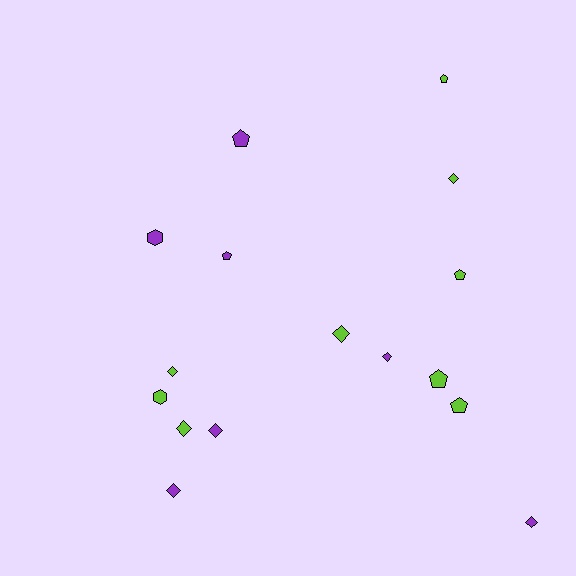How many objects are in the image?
There are 16 objects.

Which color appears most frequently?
Lime, with 9 objects.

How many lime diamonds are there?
There are 4 lime diamonds.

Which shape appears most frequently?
Diamond, with 8 objects.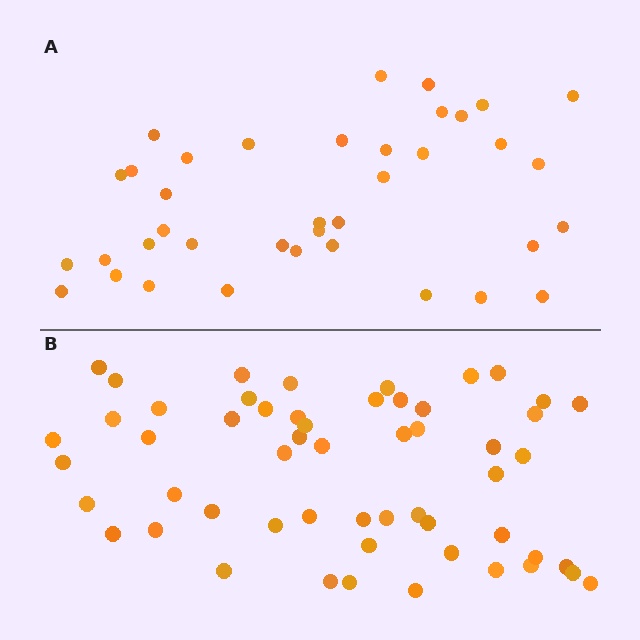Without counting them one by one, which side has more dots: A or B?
Region B (the bottom region) has more dots.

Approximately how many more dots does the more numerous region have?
Region B has approximately 15 more dots than region A.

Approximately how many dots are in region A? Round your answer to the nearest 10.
About 40 dots. (The exact count is 38, which rounds to 40.)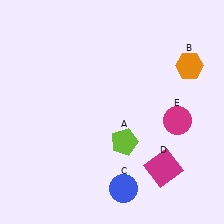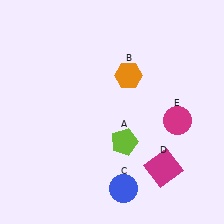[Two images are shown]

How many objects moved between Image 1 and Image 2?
1 object moved between the two images.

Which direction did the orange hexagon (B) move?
The orange hexagon (B) moved left.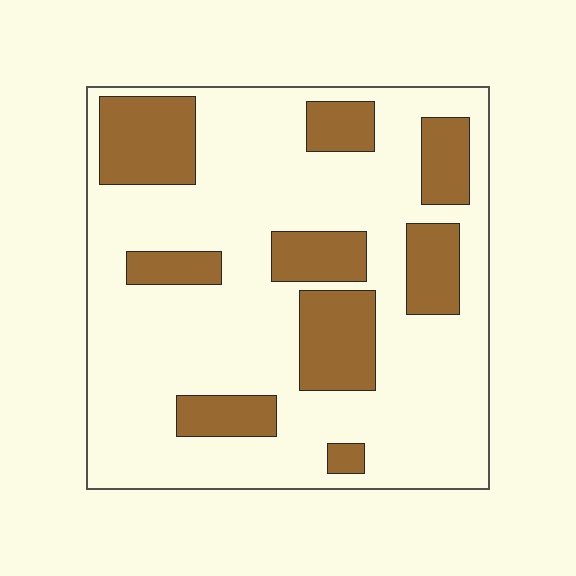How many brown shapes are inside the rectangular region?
9.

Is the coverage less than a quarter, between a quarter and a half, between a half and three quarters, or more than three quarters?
Between a quarter and a half.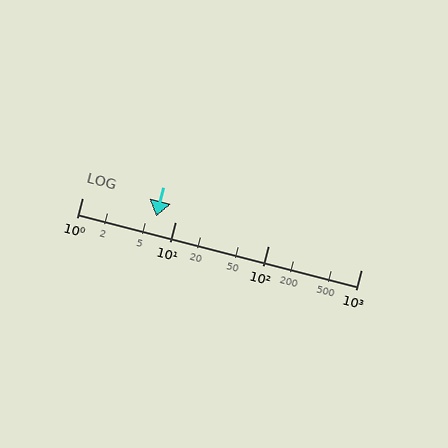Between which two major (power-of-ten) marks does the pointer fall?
The pointer is between 1 and 10.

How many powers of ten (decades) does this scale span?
The scale spans 3 decades, from 1 to 1000.